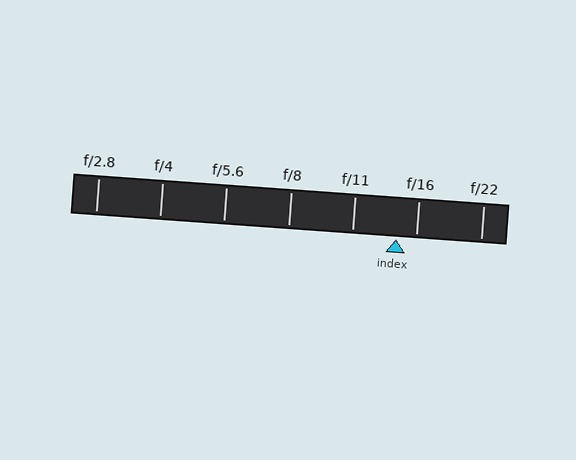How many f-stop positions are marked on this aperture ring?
There are 7 f-stop positions marked.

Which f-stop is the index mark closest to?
The index mark is closest to f/16.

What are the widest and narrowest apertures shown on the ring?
The widest aperture shown is f/2.8 and the narrowest is f/22.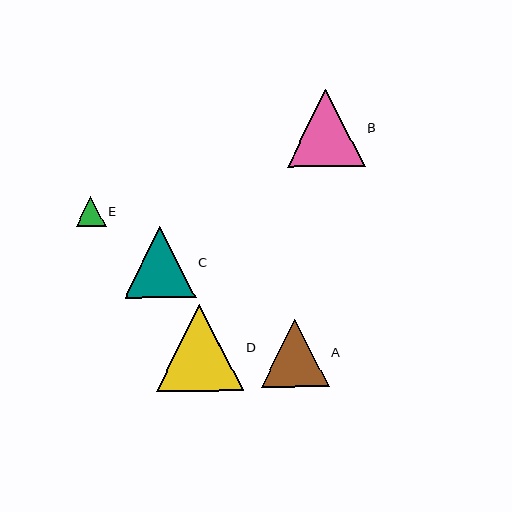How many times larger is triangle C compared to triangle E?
Triangle C is approximately 2.4 times the size of triangle E.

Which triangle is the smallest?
Triangle E is the smallest with a size of approximately 30 pixels.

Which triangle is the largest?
Triangle D is the largest with a size of approximately 87 pixels.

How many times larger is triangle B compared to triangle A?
Triangle B is approximately 1.1 times the size of triangle A.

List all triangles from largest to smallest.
From largest to smallest: D, B, C, A, E.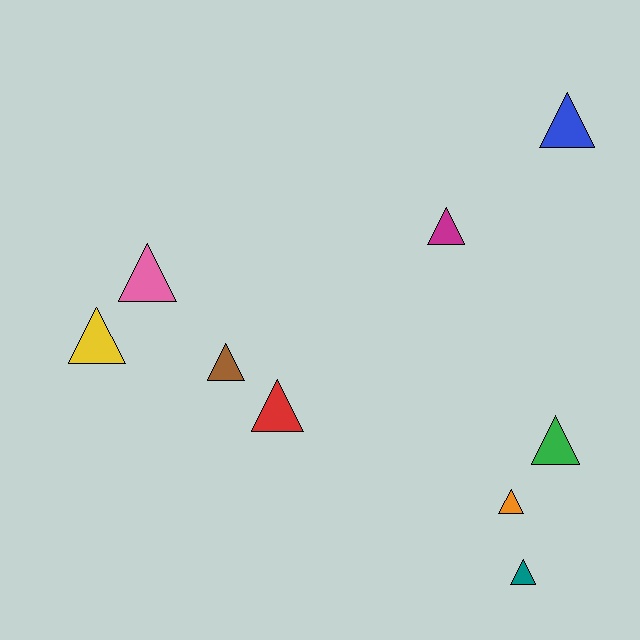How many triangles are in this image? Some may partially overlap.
There are 9 triangles.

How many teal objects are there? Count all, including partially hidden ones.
There is 1 teal object.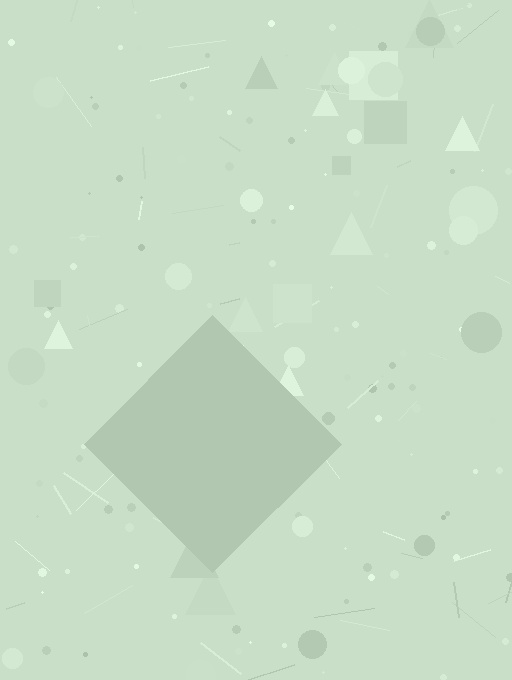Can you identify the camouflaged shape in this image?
The camouflaged shape is a diamond.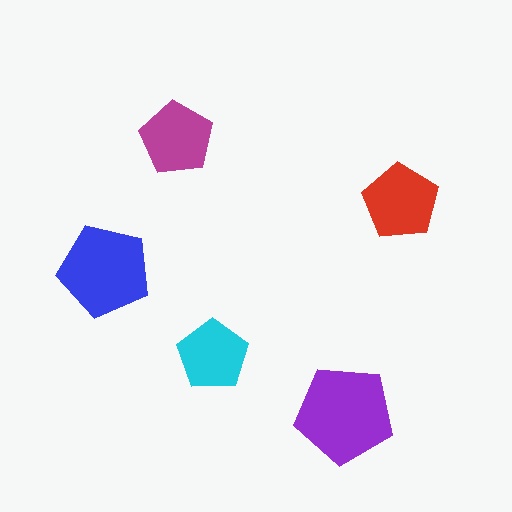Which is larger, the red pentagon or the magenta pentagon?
The red one.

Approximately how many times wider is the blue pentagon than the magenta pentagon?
About 1.5 times wider.